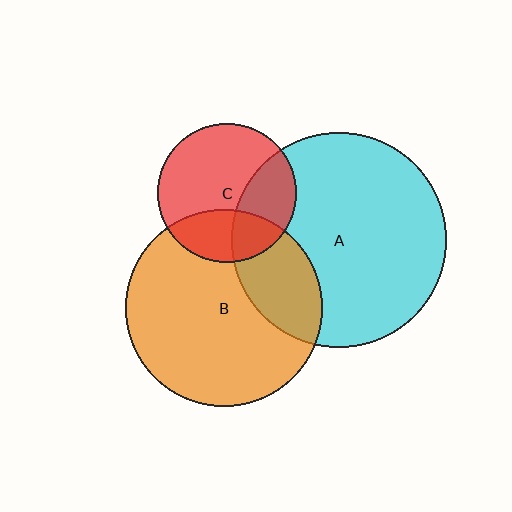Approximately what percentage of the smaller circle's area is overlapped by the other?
Approximately 30%.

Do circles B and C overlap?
Yes.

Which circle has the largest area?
Circle A (cyan).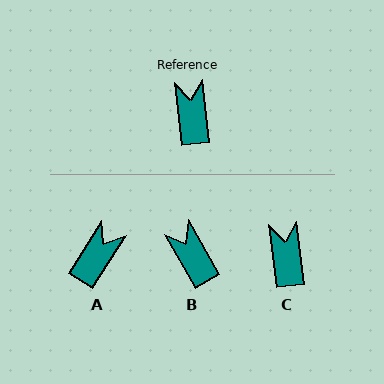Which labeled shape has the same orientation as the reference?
C.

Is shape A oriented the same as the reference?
No, it is off by about 39 degrees.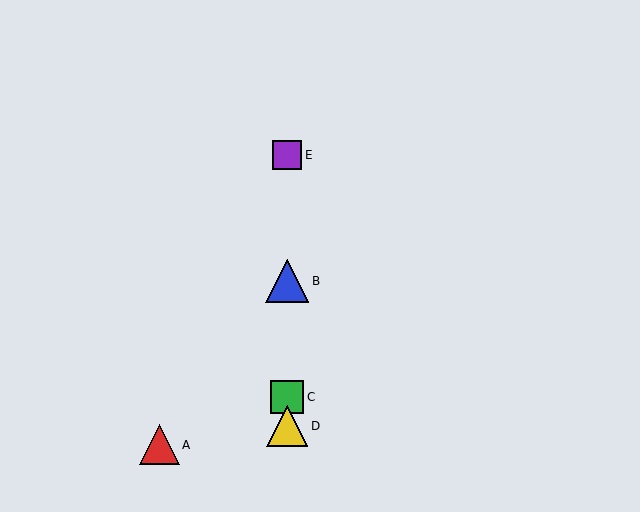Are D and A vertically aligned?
No, D is at x≈287 and A is at x≈159.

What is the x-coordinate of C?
Object C is at x≈287.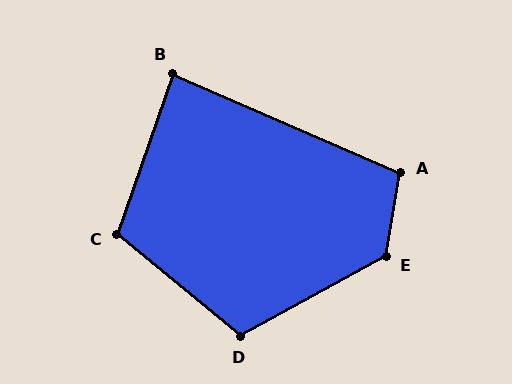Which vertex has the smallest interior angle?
B, at approximately 85 degrees.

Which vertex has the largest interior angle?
E, at approximately 128 degrees.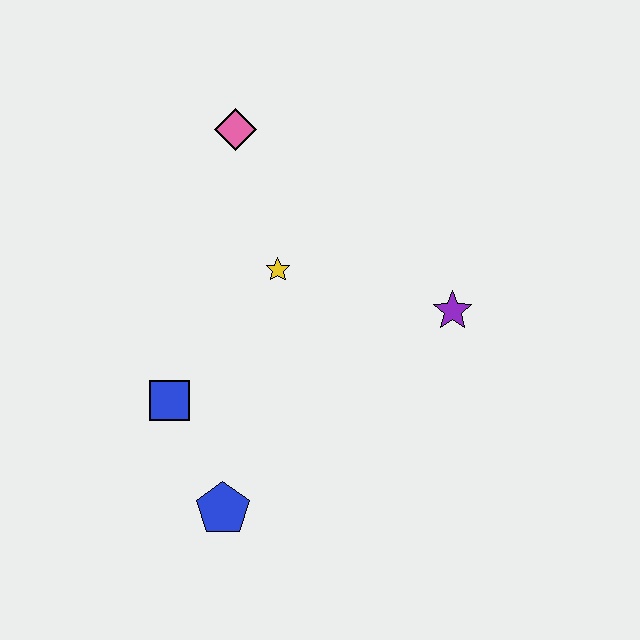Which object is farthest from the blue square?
The purple star is farthest from the blue square.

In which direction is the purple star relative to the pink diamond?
The purple star is to the right of the pink diamond.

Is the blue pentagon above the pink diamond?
No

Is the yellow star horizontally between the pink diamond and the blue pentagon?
No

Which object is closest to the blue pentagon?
The blue square is closest to the blue pentagon.